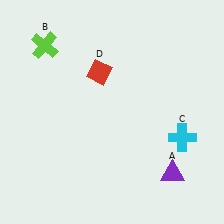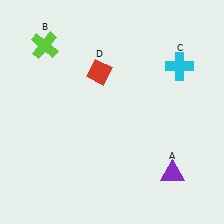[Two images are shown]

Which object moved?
The cyan cross (C) moved up.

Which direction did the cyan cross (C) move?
The cyan cross (C) moved up.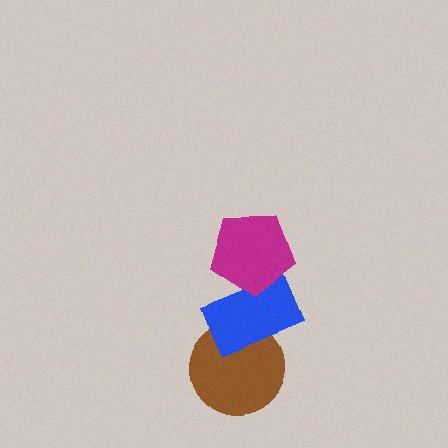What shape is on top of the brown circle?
The blue rectangle is on top of the brown circle.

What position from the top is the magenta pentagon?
The magenta pentagon is 1st from the top.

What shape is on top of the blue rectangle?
The magenta pentagon is on top of the blue rectangle.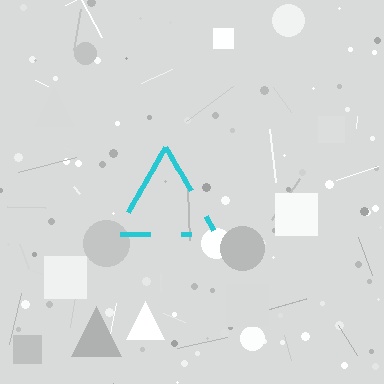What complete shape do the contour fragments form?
The contour fragments form a triangle.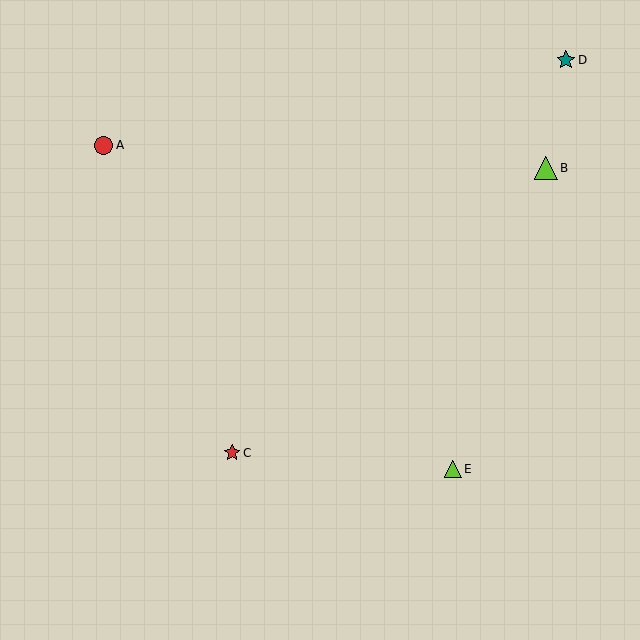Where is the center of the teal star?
The center of the teal star is at (566, 60).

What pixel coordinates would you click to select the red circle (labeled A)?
Click at (104, 145) to select the red circle A.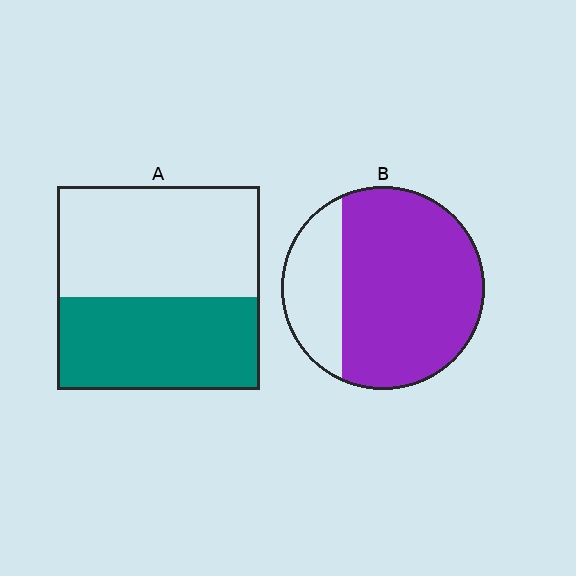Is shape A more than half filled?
No.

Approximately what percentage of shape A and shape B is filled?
A is approximately 45% and B is approximately 75%.